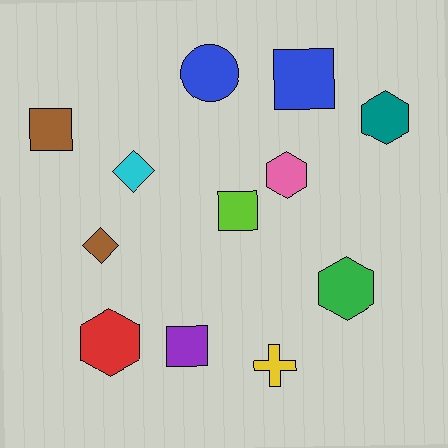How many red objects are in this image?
There is 1 red object.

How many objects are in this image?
There are 12 objects.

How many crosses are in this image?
There is 1 cross.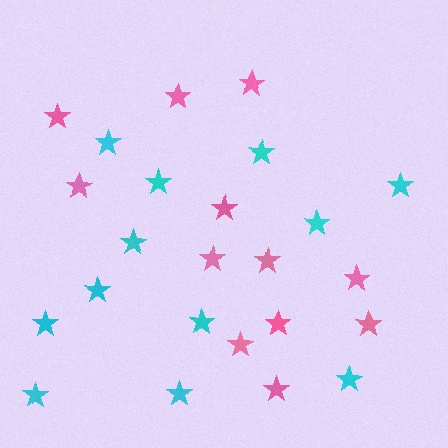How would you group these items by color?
There are 2 groups: one group of pink stars (12) and one group of cyan stars (12).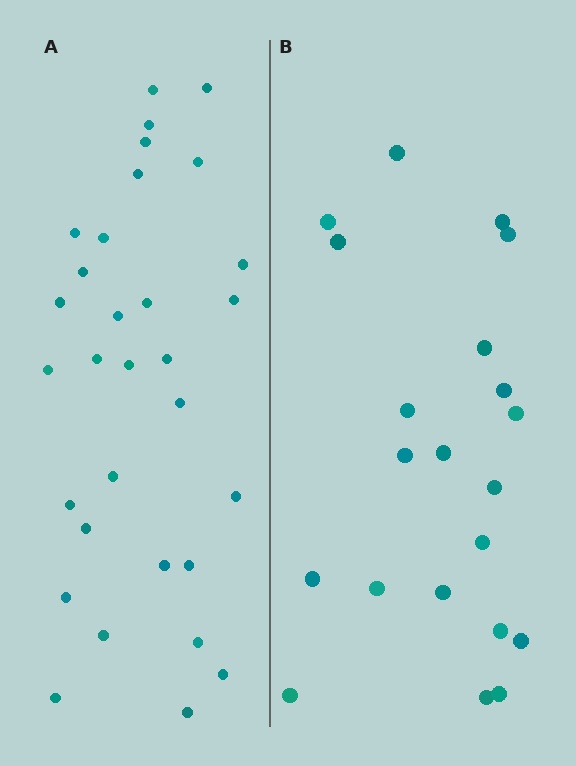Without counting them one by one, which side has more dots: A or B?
Region A (the left region) has more dots.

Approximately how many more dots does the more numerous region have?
Region A has roughly 10 or so more dots than region B.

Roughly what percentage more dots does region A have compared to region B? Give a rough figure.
About 50% more.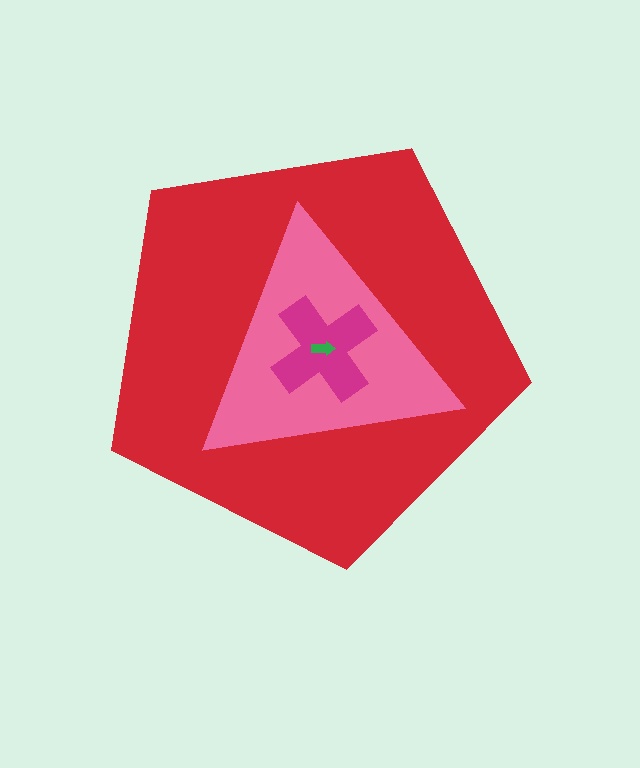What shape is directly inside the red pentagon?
The pink triangle.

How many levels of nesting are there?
4.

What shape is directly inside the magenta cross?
The green arrow.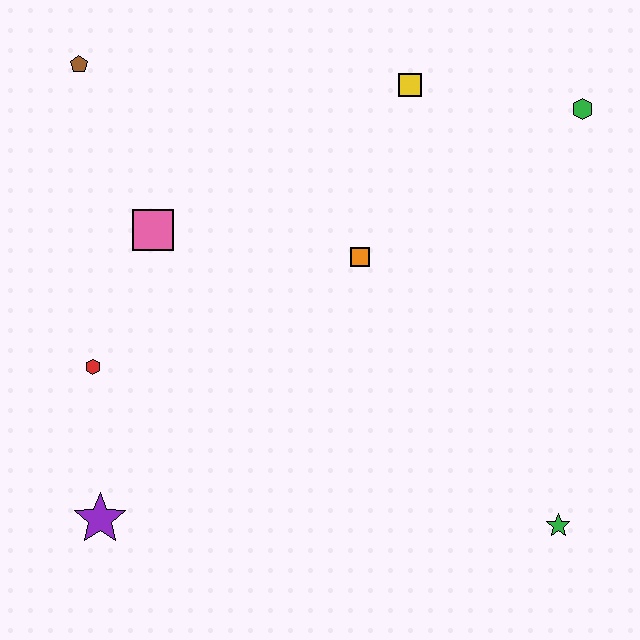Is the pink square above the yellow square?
No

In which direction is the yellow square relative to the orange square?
The yellow square is above the orange square.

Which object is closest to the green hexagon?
The yellow square is closest to the green hexagon.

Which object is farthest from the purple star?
The green hexagon is farthest from the purple star.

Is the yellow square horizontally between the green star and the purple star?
Yes